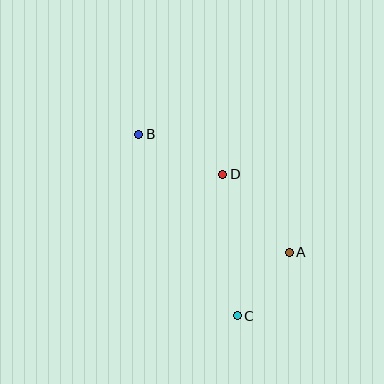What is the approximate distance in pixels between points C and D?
The distance between C and D is approximately 142 pixels.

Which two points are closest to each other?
Points A and C are closest to each other.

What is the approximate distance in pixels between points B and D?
The distance between B and D is approximately 93 pixels.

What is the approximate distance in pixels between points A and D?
The distance between A and D is approximately 102 pixels.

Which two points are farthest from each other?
Points B and C are farthest from each other.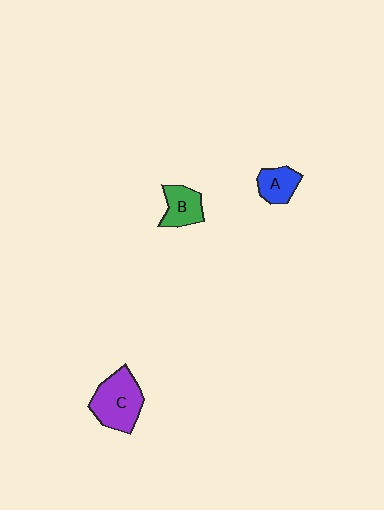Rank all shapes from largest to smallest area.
From largest to smallest: C (purple), B (green), A (blue).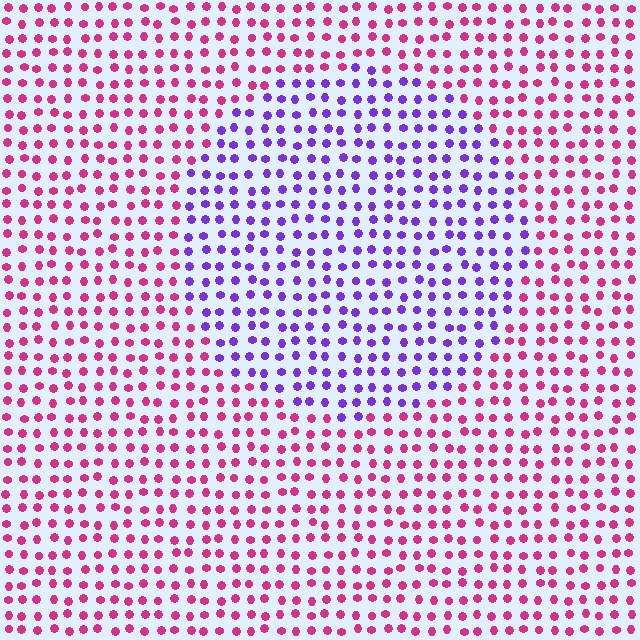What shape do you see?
I see a circle.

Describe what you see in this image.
The image is filled with small magenta elements in a uniform arrangement. A circle-shaped region is visible where the elements are tinted to a slightly different hue, forming a subtle color boundary.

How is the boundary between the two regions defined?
The boundary is defined purely by a slight shift in hue (about 61 degrees). Spacing, size, and orientation are identical on both sides.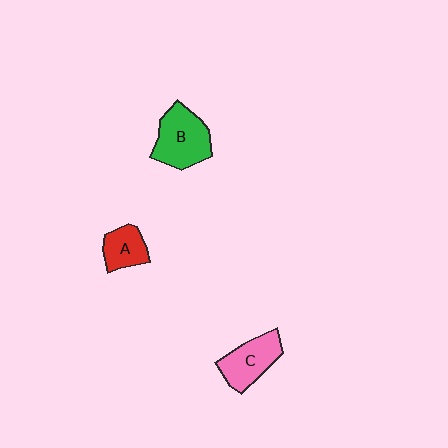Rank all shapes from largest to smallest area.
From largest to smallest: B (green), C (pink), A (red).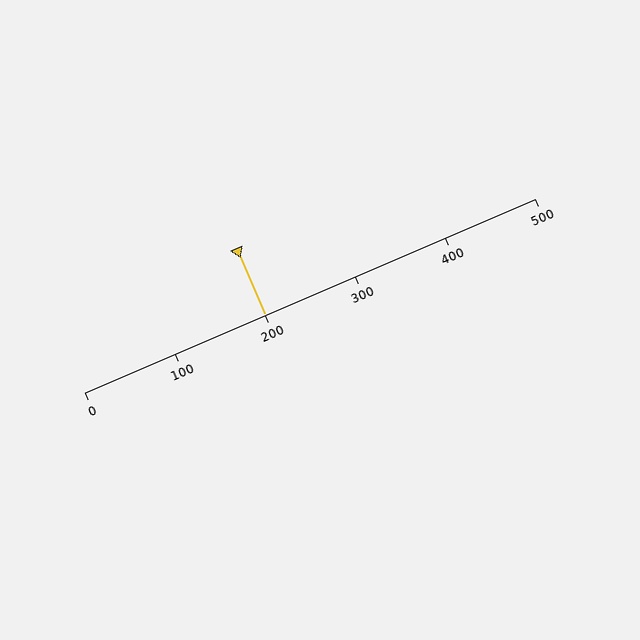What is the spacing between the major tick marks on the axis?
The major ticks are spaced 100 apart.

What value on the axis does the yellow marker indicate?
The marker indicates approximately 200.